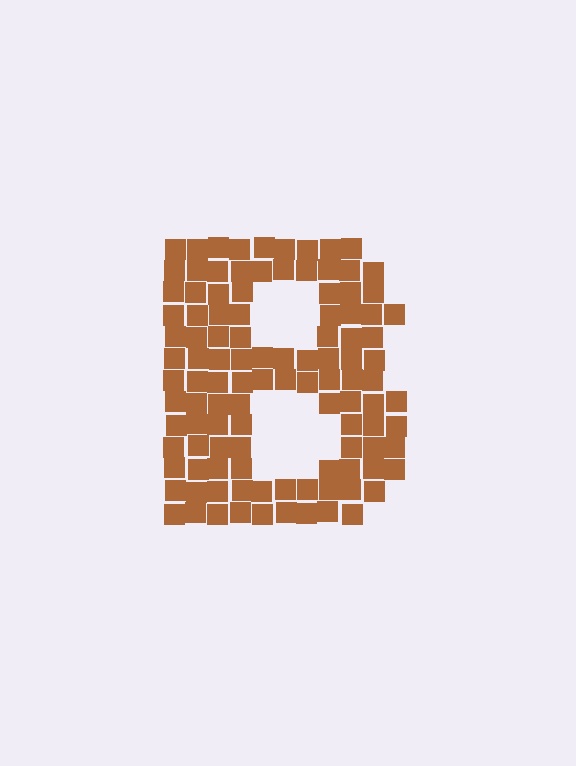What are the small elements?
The small elements are squares.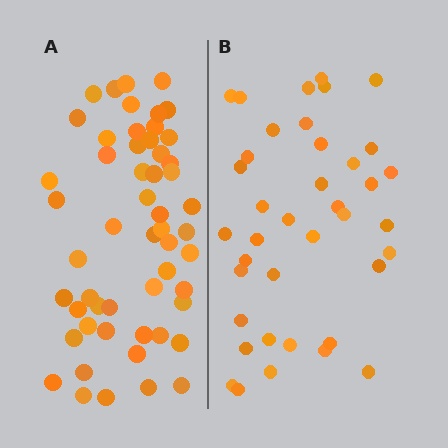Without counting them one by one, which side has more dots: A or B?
Region A (the left region) has more dots.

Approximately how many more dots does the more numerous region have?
Region A has approximately 15 more dots than region B.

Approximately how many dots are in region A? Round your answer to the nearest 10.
About 50 dots. (The exact count is 54, which rounds to 50.)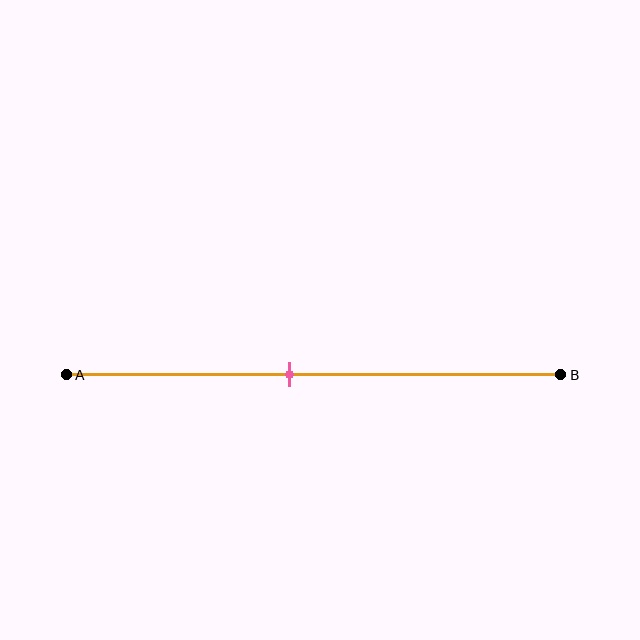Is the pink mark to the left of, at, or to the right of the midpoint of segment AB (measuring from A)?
The pink mark is to the left of the midpoint of segment AB.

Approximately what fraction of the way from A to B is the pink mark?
The pink mark is approximately 45% of the way from A to B.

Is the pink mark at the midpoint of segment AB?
No, the mark is at about 45% from A, not at the 50% midpoint.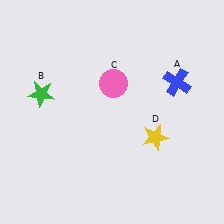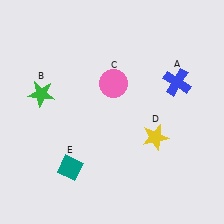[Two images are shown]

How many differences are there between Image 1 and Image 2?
There is 1 difference between the two images.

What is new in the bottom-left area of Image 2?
A teal diamond (E) was added in the bottom-left area of Image 2.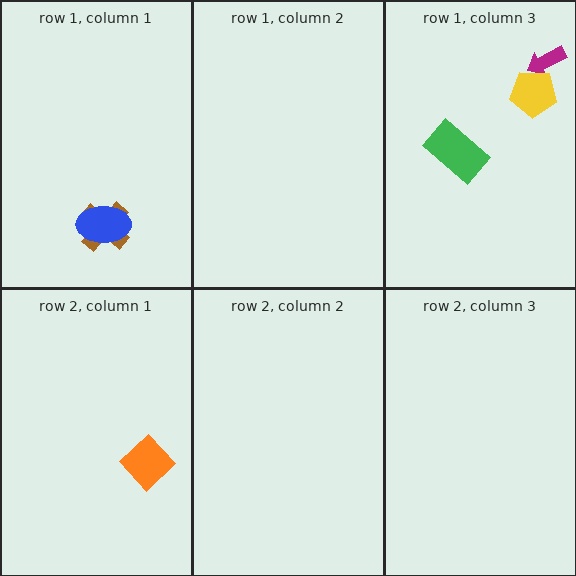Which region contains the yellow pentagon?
The row 1, column 3 region.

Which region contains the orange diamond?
The row 2, column 1 region.